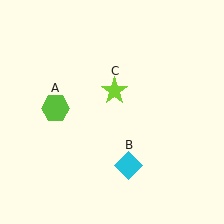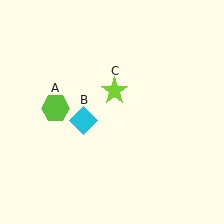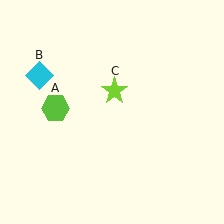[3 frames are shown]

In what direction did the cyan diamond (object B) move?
The cyan diamond (object B) moved up and to the left.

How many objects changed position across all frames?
1 object changed position: cyan diamond (object B).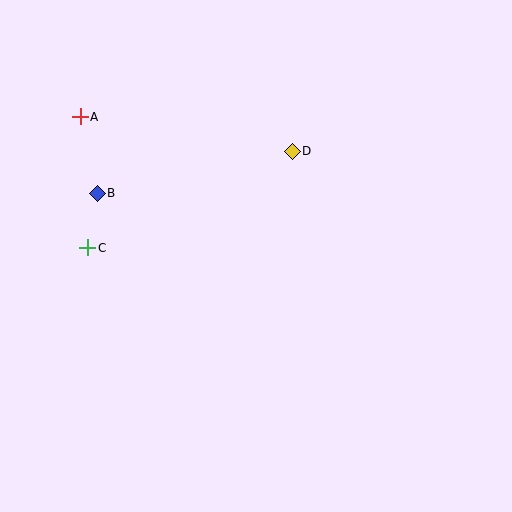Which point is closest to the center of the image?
Point D at (292, 151) is closest to the center.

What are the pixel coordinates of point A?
Point A is at (80, 117).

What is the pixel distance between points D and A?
The distance between D and A is 215 pixels.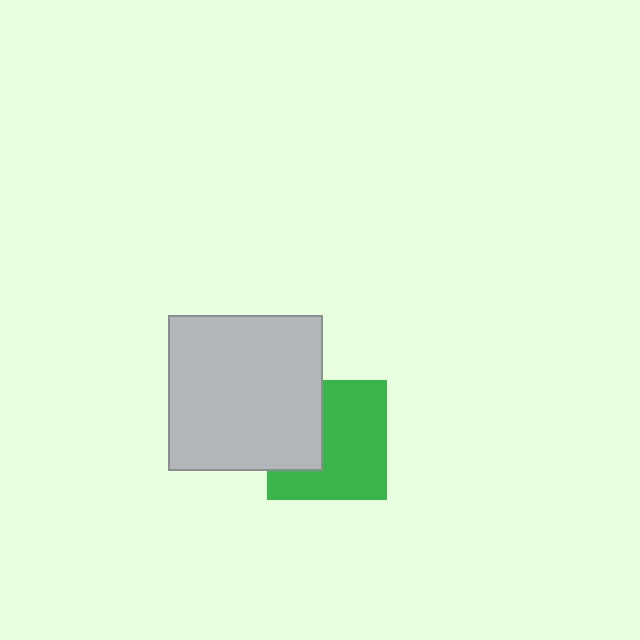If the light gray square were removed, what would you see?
You would see the complete green square.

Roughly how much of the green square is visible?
About half of it is visible (roughly 64%).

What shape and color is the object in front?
The object in front is a light gray square.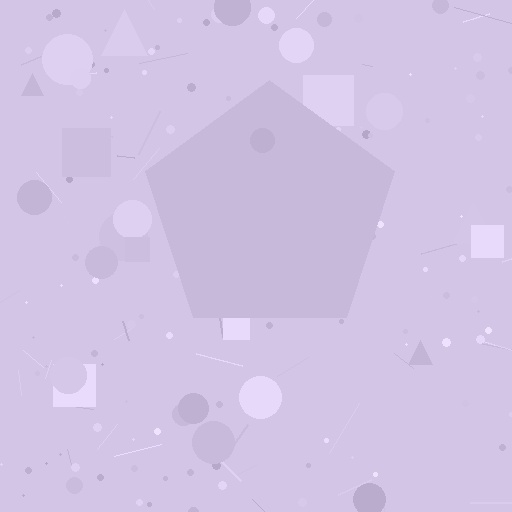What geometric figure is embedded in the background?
A pentagon is embedded in the background.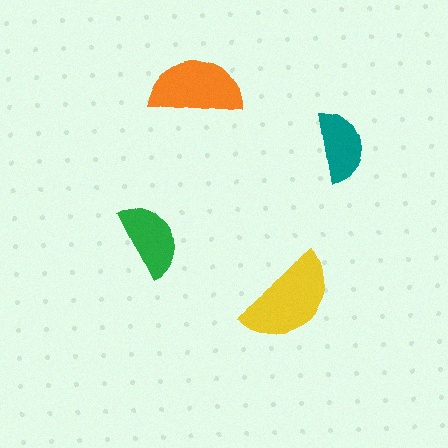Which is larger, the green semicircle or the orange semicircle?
The orange one.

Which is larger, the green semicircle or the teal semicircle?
The green one.